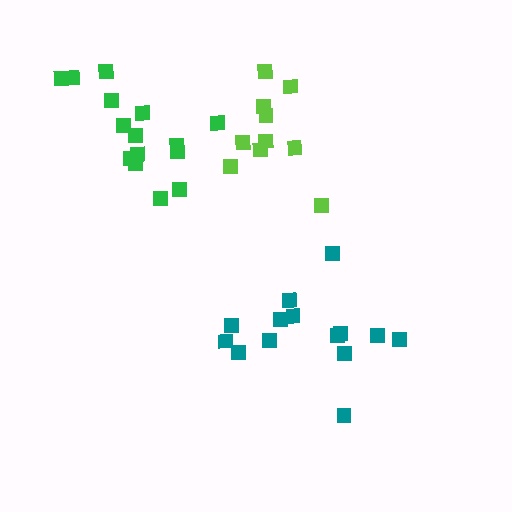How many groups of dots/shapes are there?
There are 3 groups.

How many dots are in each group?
Group 1: 10 dots, Group 2: 15 dots, Group 3: 14 dots (39 total).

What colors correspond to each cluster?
The clusters are colored: lime, green, teal.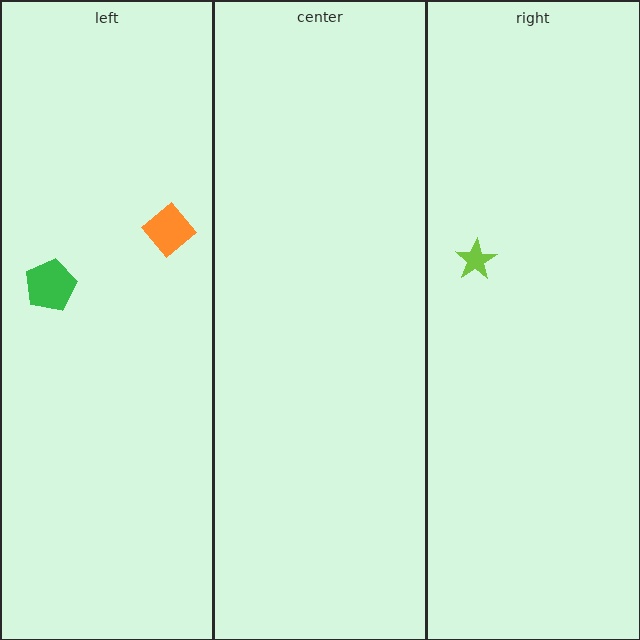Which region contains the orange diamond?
The left region.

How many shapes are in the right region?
1.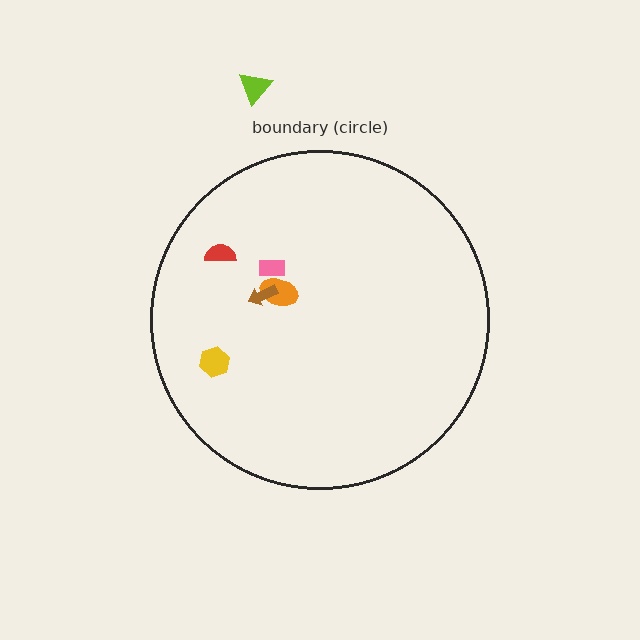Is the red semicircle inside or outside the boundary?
Inside.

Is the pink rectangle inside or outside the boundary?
Inside.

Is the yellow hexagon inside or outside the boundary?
Inside.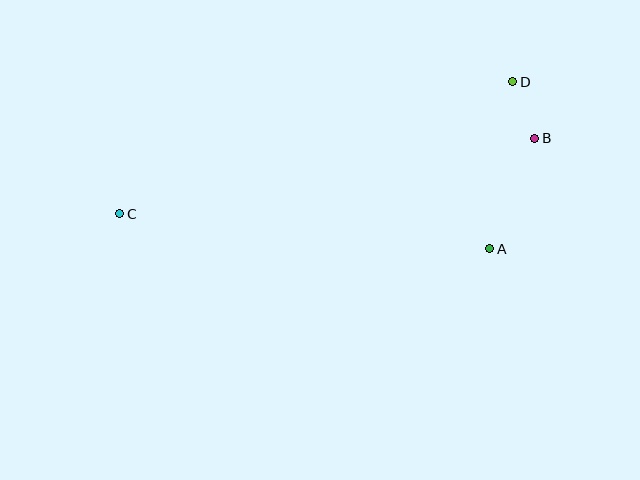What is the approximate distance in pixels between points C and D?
The distance between C and D is approximately 415 pixels.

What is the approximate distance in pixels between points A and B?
The distance between A and B is approximately 119 pixels.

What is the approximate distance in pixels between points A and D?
The distance between A and D is approximately 168 pixels.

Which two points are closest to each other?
Points B and D are closest to each other.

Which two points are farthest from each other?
Points B and C are farthest from each other.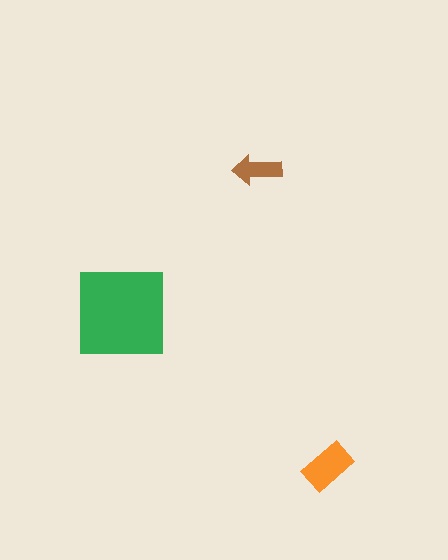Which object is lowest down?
The orange rectangle is bottommost.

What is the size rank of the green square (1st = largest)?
1st.